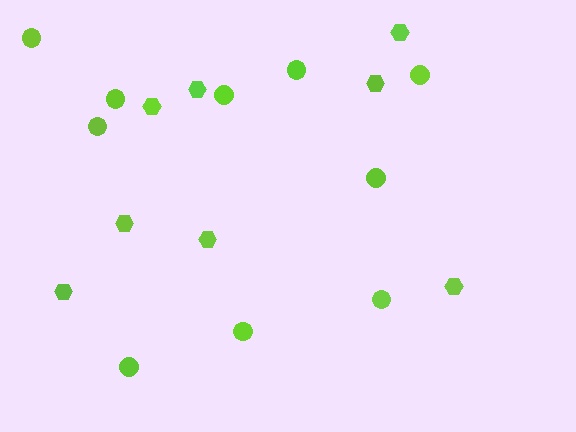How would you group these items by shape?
There are 2 groups: one group of hexagons (8) and one group of circles (10).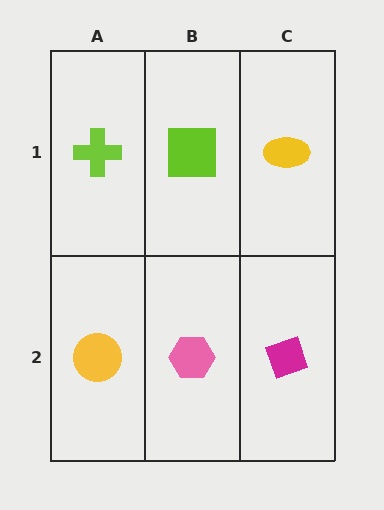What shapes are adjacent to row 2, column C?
A yellow ellipse (row 1, column C), a pink hexagon (row 2, column B).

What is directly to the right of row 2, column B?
A magenta diamond.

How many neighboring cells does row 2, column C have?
2.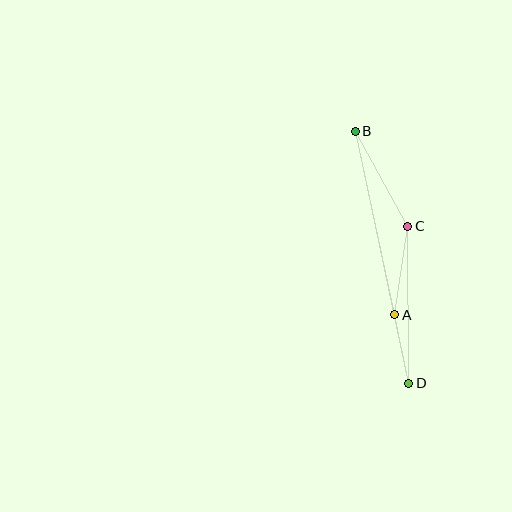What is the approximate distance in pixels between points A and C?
The distance between A and C is approximately 89 pixels.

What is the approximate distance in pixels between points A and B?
The distance between A and B is approximately 188 pixels.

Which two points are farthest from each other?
Points B and D are farthest from each other.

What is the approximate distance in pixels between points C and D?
The distance between C and D is approximately 157 pixels.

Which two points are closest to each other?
Points A and D are closest to each other.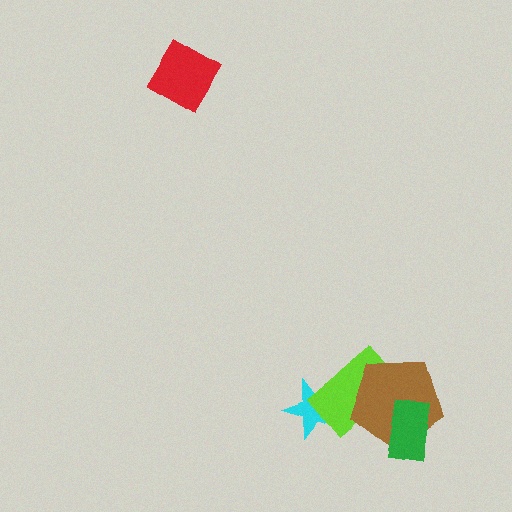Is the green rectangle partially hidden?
No, no other shape covers it.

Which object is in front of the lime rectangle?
The brown pentagon is in front of the lime rectangle.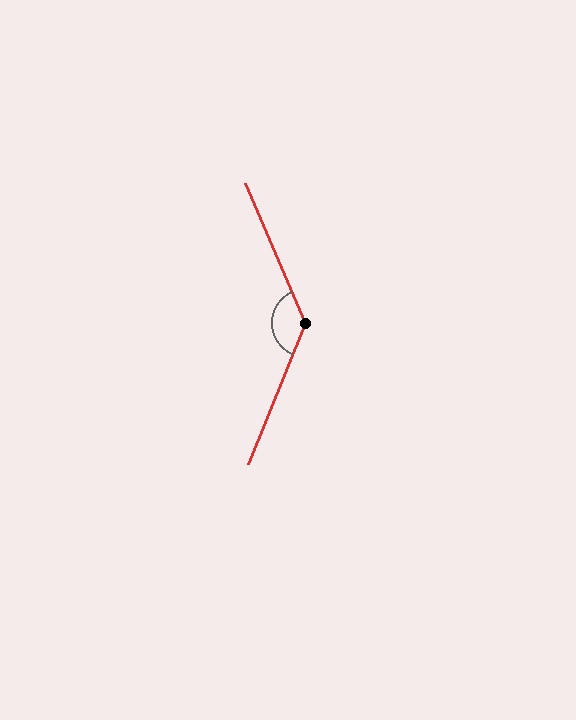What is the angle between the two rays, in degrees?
Approximately 135 degrees.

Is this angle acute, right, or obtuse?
It is obtuse.